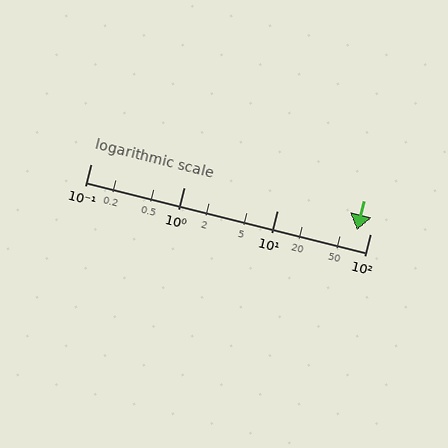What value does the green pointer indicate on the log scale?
The pointer indicates approximately 73.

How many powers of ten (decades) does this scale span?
The scale spans 3 decades, from 0.1 to 100.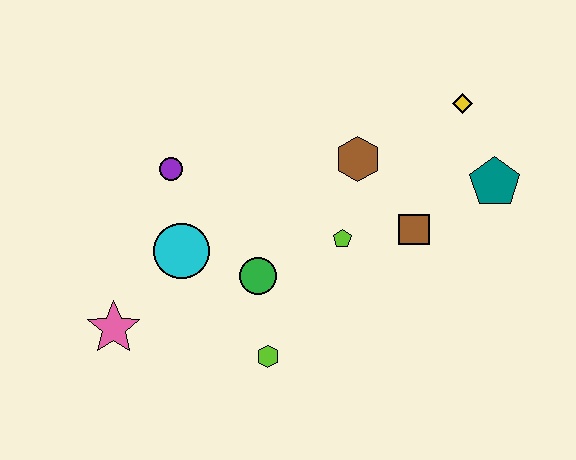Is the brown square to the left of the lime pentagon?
No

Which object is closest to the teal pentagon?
The yellow diamond is closest to the teal pentagon.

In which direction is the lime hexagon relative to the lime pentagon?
The lime hexagon is below the lime pentagon.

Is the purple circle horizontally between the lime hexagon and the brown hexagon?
No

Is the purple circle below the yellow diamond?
Yes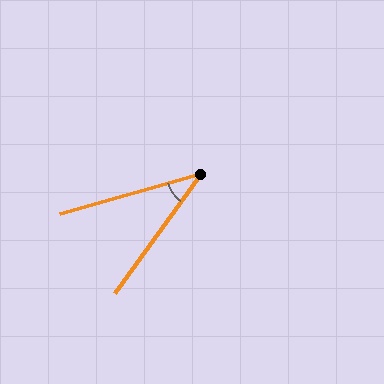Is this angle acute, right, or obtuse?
It is acute.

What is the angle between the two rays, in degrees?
Approximately 38 degrees.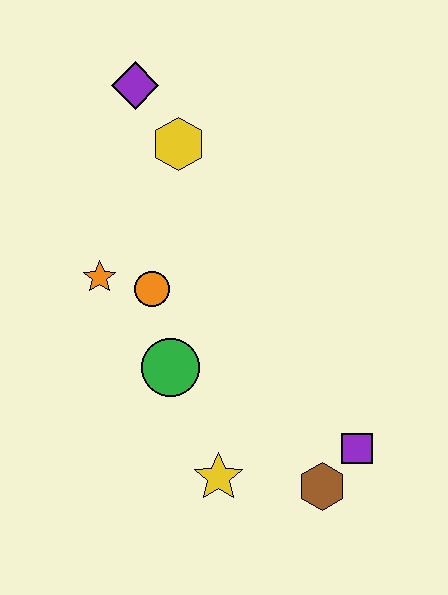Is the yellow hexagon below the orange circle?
No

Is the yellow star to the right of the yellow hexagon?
Yes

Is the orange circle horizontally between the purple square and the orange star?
Yes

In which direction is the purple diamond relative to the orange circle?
The purple diamond is above the orange circle.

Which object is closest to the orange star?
The orange circle is closest to the orange star.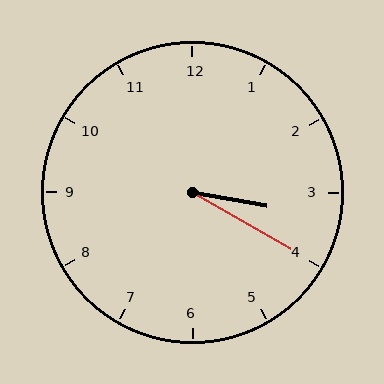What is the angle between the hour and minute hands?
Approximately 20 degrees.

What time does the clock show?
3:20.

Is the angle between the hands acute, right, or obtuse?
It is acute.